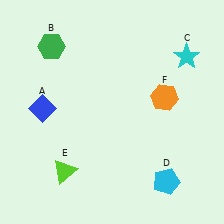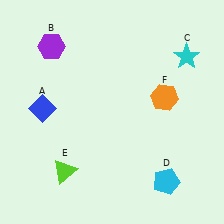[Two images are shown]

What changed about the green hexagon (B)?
In Image 1, B is green. In Image 2, it changed to purple.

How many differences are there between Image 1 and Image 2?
There is 1 difference between the two images.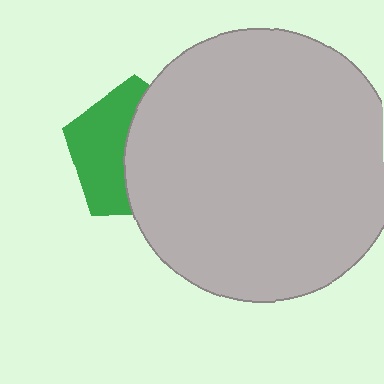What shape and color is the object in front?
The object in front is a light gray circle.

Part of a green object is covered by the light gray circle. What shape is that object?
It is a pentagon.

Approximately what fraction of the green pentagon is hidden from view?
Roughly 55% of the green pentagon is hidden behind the light gray circle.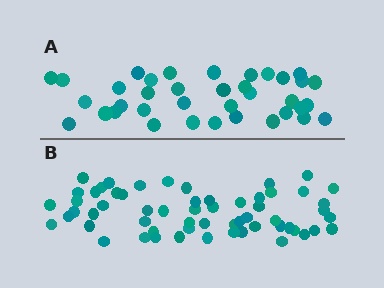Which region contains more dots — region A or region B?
Region B (the bottom region) has more dots.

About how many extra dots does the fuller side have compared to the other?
Region B has approximately 20 more dots than region A.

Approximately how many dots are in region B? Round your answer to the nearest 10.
About 60 dots. (The exact count is 59, which rounds to 60.)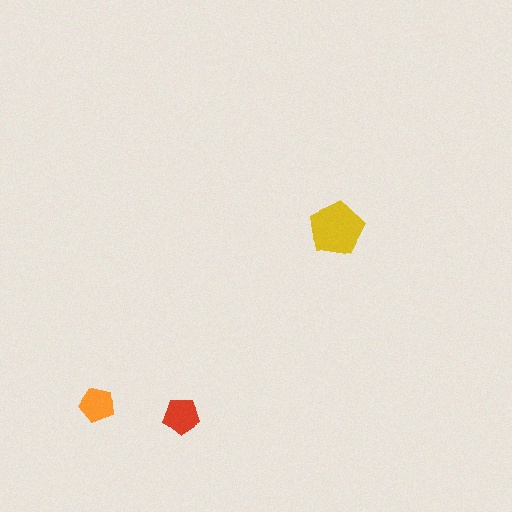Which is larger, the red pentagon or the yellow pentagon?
The yellow one.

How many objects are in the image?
There are 3 objects in the image.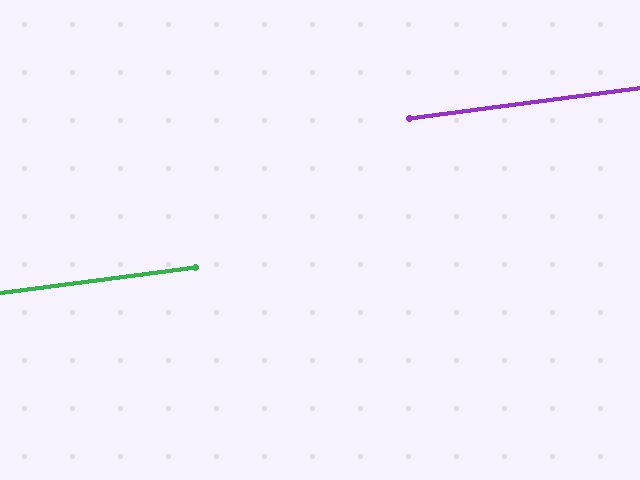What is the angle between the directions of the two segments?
Approximately 0 degrees.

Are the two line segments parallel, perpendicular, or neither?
Parallel — their directions differ by only 0.1°.